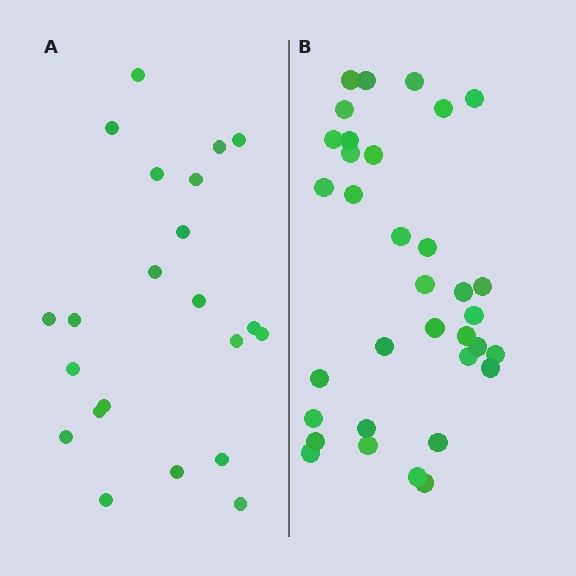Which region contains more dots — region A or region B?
Region B (the right region) has more dots.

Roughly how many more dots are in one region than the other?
Region B has roughly 12 or so more dots than region A.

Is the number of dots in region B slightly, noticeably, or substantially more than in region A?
Region B has substantially more. The ratio is roughly 1.5 to 1.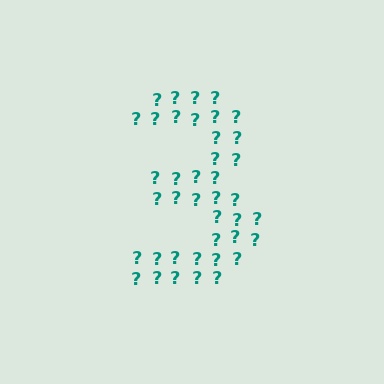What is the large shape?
The large shape is the digit 3.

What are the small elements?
The small elements are question marks.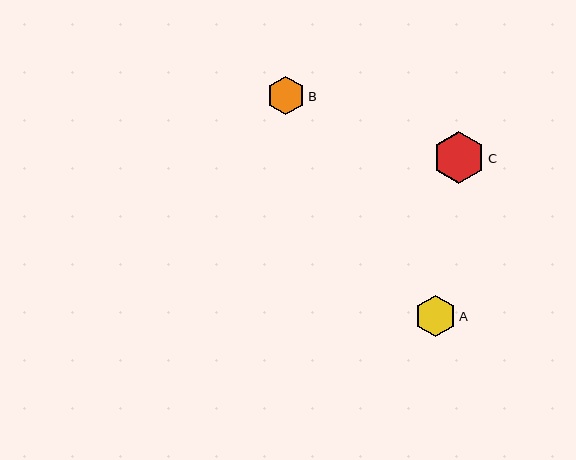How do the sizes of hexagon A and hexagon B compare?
Hexagon A and hexagon B are approximately the same size.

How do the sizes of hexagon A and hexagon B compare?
Hexagon A and hexagon B are approximately the same size.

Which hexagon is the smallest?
Hexagon B is the smallest with a size of approximately 38 pixels.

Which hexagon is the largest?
Hexagon C is the largest with a size of approximately 52 pixels.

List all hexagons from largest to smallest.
From largest to smallest: C, A, B.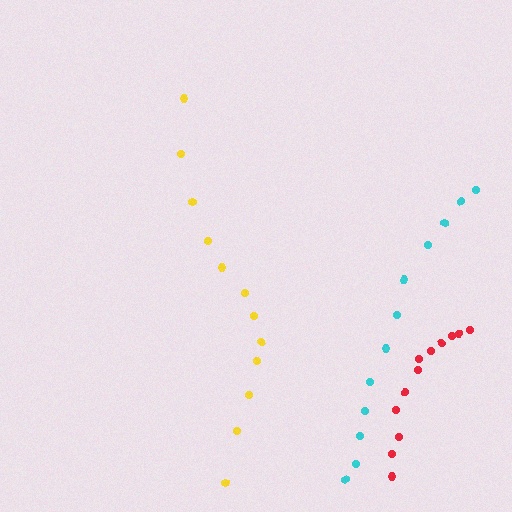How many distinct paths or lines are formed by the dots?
There are 3 distinct paths.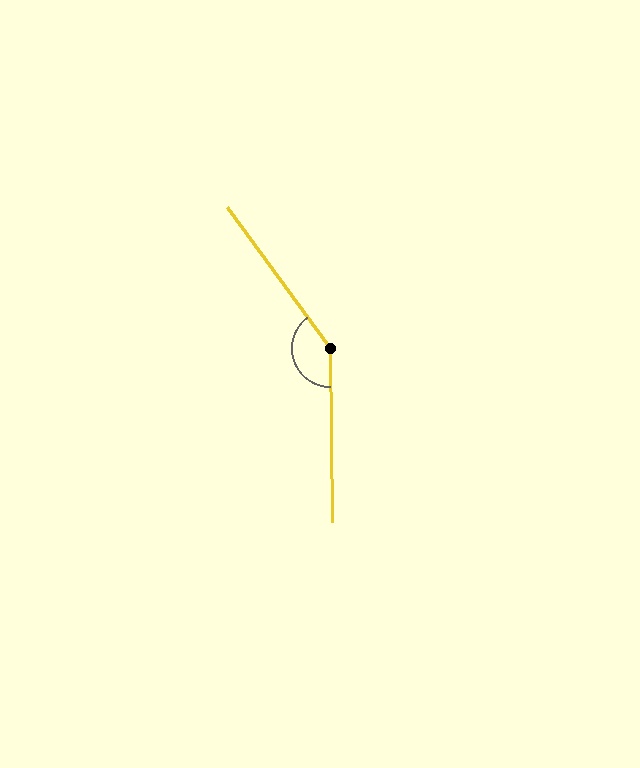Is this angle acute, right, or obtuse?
It is obtuse.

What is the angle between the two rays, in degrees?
Approximately 145 degrees.